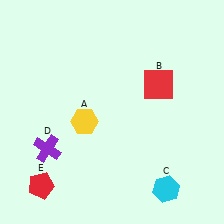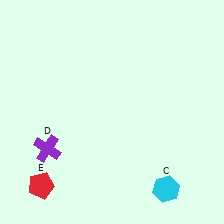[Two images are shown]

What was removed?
The red square (B), the yellow hexagon (A) were removed in Image 2.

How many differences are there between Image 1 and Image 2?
There are 2 differences between the two images.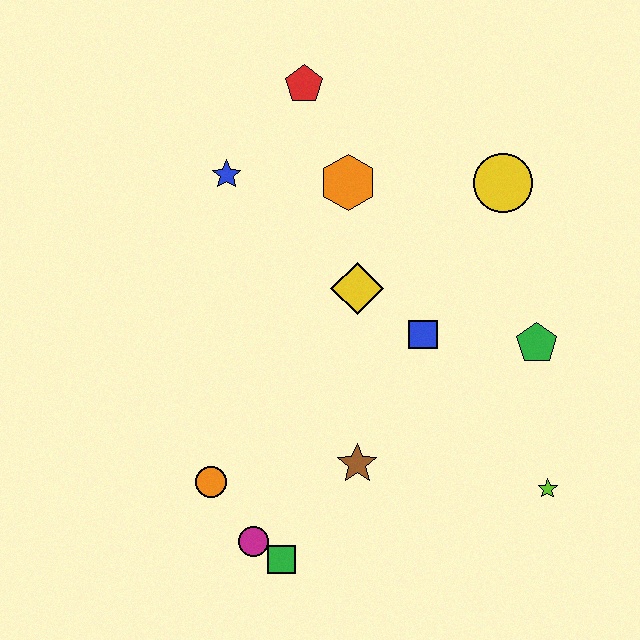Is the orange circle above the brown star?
No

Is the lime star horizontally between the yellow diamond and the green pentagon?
No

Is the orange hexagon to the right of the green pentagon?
No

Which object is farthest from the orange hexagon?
The green square is farthest from the orange hexagon.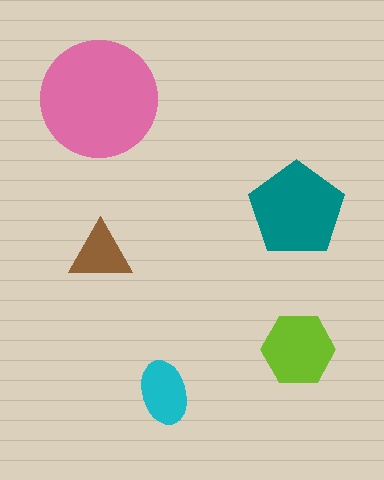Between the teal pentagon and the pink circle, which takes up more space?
The pink circle.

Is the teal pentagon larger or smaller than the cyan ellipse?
Larger.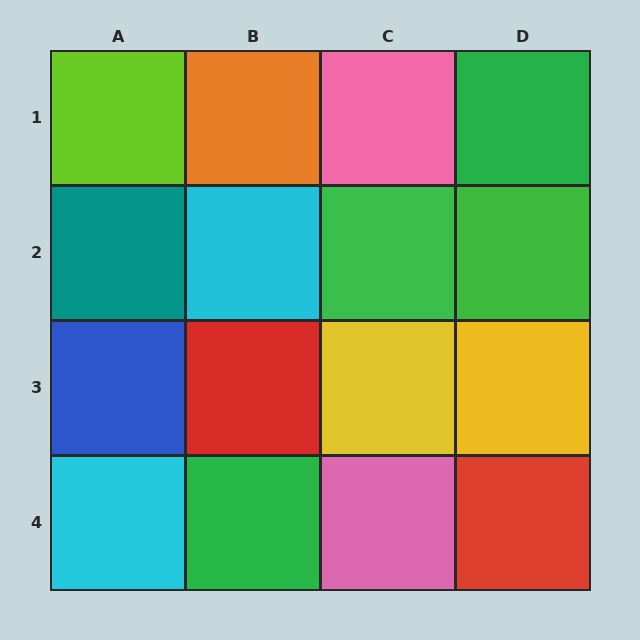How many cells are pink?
2 cells are pink.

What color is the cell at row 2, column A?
Teal.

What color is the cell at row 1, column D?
Green.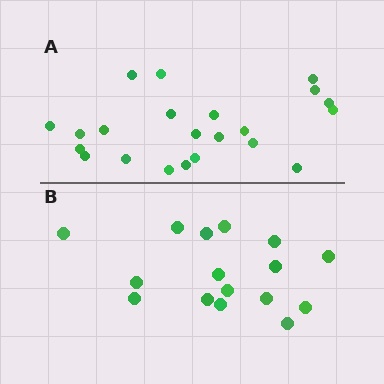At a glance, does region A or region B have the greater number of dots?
Region A (the top region) has more dots.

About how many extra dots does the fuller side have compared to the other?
Region A has about 6 more dots than region B.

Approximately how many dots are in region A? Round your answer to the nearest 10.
About 20 dots. (The exact count is 22, which rounds to 20.)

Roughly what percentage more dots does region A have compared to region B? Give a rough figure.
About 40% more.